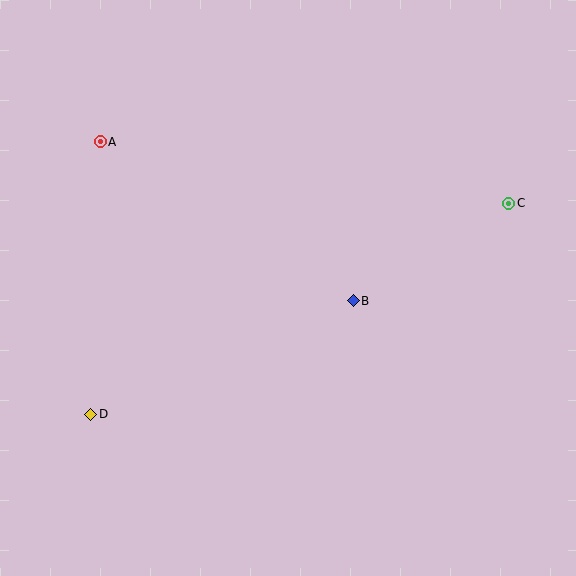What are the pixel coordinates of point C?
Point C is at (509, 203).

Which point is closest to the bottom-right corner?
Point B is closest to the bottom-right corner.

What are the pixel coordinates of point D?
Point D is at (91, 414).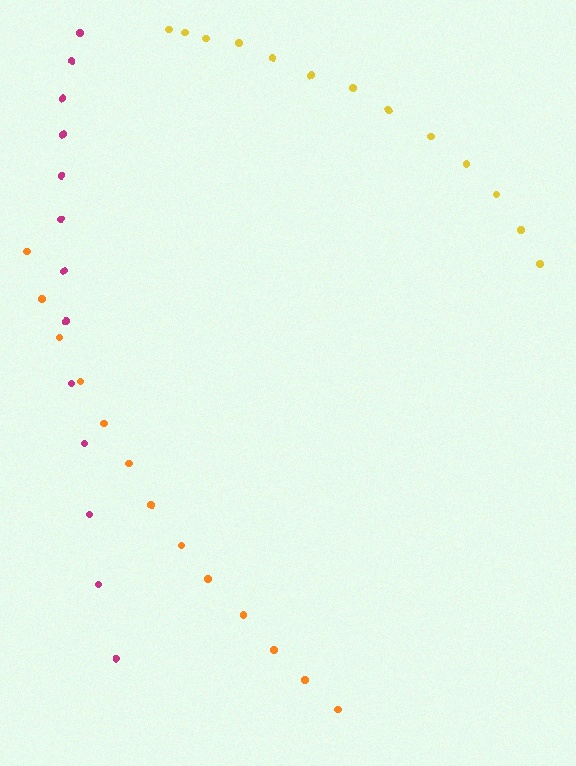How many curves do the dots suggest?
There are 3 distinct paths.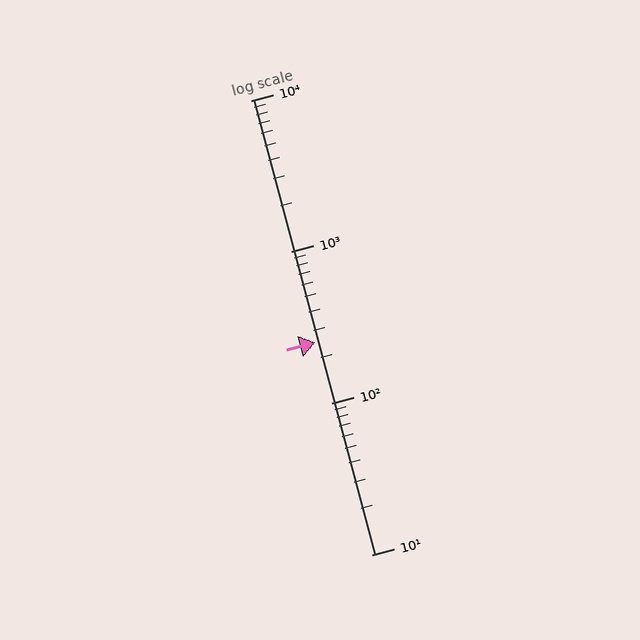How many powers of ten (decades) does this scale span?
The scale spans 3 decades, from 10 to 10000.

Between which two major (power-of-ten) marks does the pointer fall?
The pointer is between 100 and 1000.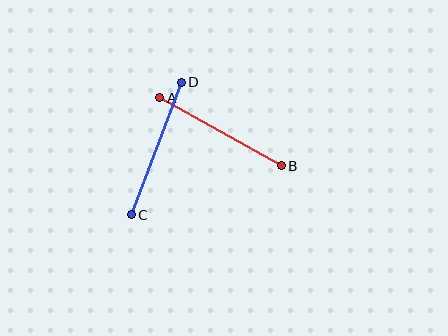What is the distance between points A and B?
The distance is approximately 139 pixels.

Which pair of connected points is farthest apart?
Points C and D are farthest apart.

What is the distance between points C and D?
The distance is approximately 142 pixels.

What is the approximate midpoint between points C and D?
The midpoint is at approximately (156, 149) pixels.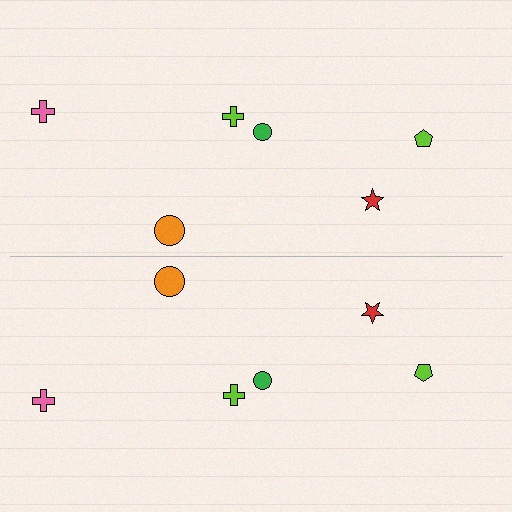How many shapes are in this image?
There are 12 shapes in this image.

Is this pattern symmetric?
Yes, this pattern has bilateral (reflection) symmetry.